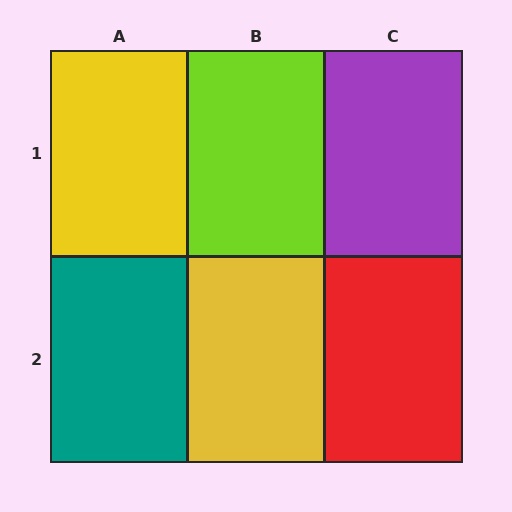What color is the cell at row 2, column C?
Red.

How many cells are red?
1 cell is red.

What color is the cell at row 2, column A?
Teal.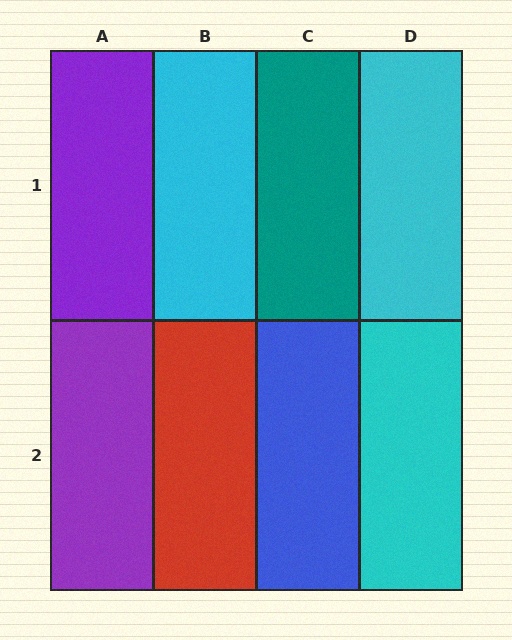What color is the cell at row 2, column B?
Red.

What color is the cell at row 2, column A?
Purple.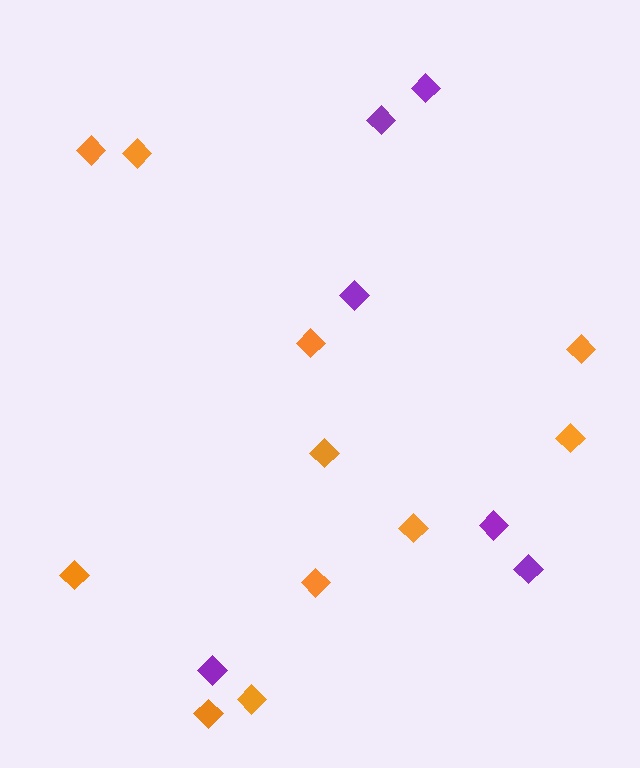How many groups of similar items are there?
There are 2 groups: one group of orange diamonds (11) and one group of purple diamonds (6).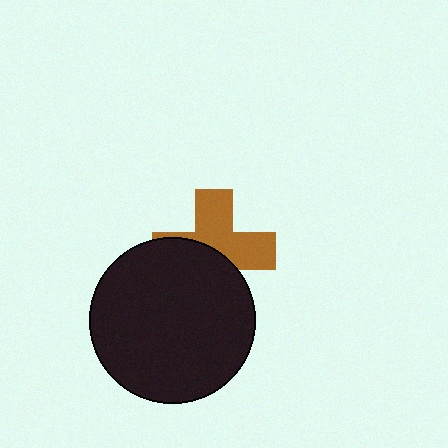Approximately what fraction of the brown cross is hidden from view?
Roughly 48% of the brown cross is hidden behind the black circle.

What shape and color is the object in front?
The object in front is a black circle.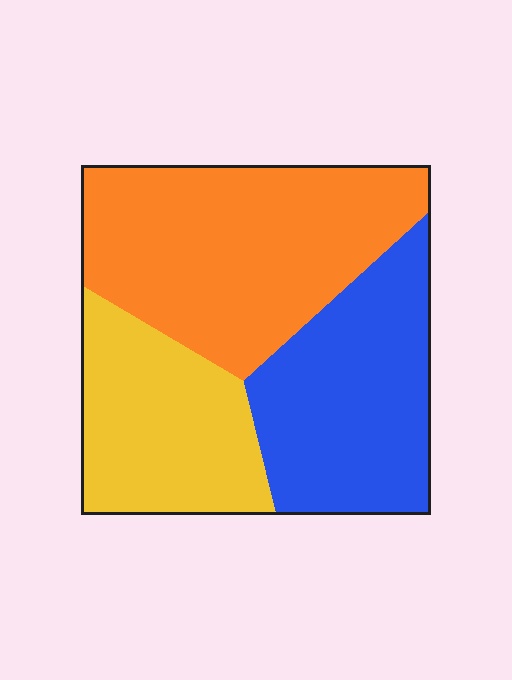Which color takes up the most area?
Orange, at roughly 40%.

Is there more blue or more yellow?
Blue.